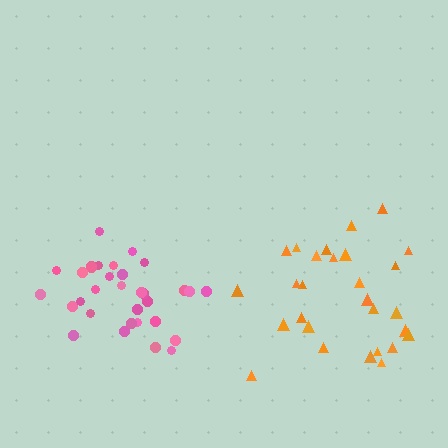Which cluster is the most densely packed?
Pink.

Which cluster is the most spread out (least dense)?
Orange.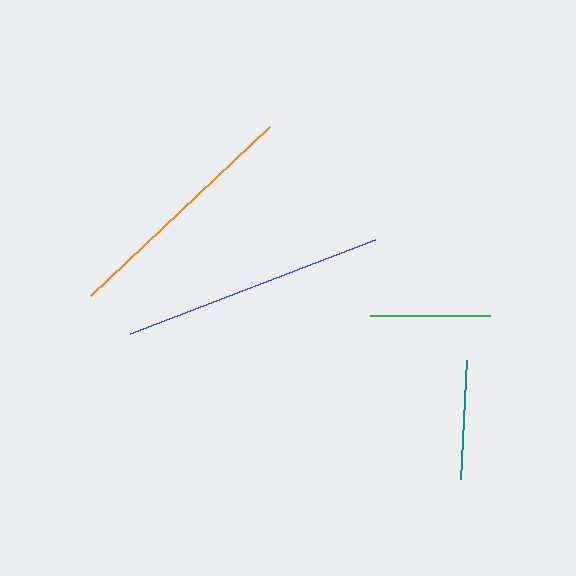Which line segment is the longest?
The blue line is the longest at approximately 261 pixels.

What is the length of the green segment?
The green segment is approximately 120 pixels long.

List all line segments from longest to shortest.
From longest to shortest: blue, orange, green, teal.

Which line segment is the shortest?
The teal line is the shortest at approximately 119 pixels.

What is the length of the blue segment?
The blue segment is approximately 261 pixels long.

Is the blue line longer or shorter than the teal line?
The blue line is longer than the teal line.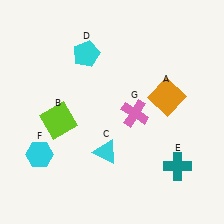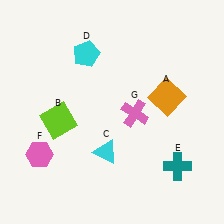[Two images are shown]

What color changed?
The hexagon (F) changed from cyan in Image 1 to pink in Image 2.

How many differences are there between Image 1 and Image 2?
There is 1 difference between the two images.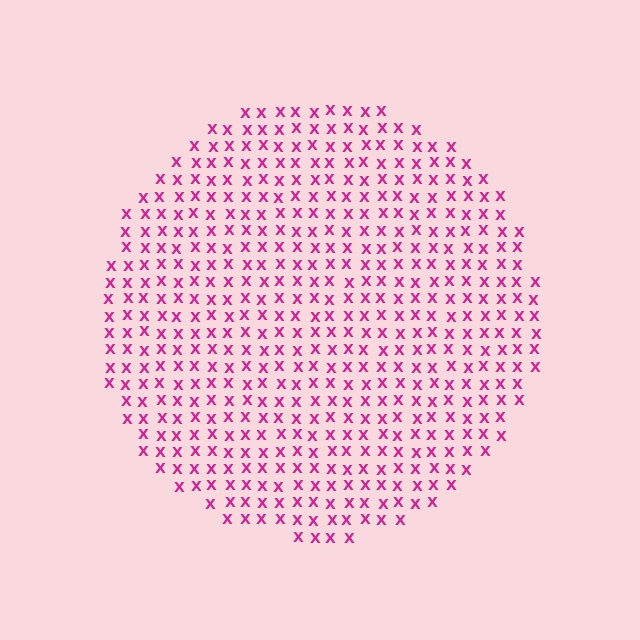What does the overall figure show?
The overall figure shows a circle.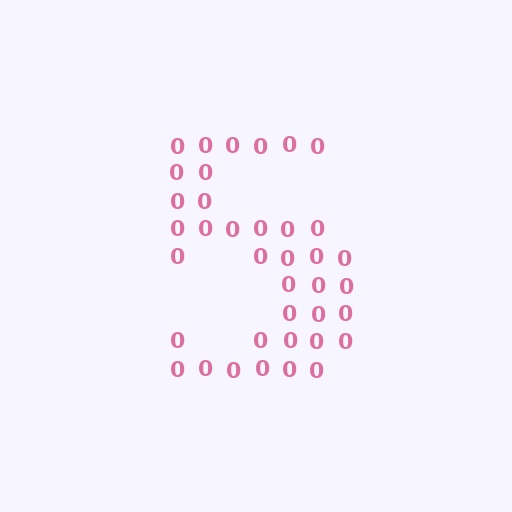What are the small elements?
The small elements are digit 0's.